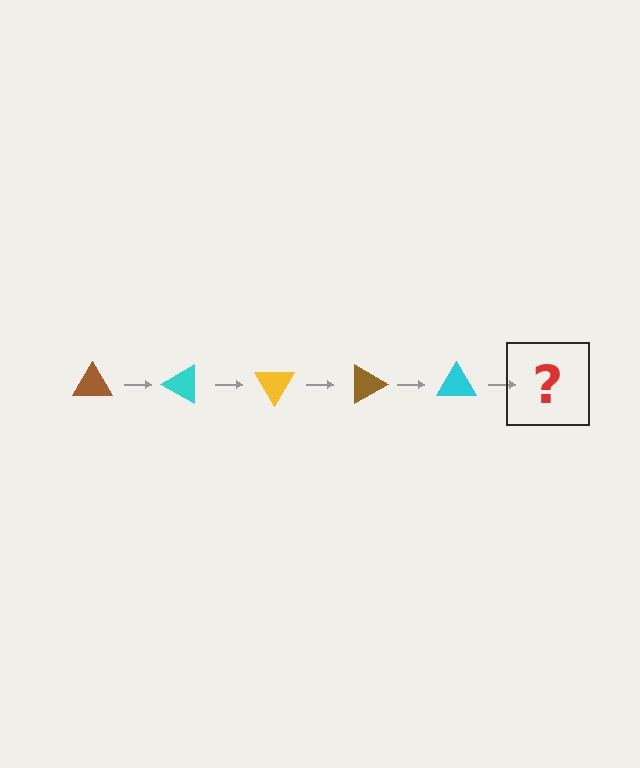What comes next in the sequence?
The next element should be a yellow triangle, rotated 150 degrees from the start.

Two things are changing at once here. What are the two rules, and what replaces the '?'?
The two rules are that it rotates 30 degrees each step and the color cycles through brown, cyan, and yellow. The '?' should be a yellow triangle, rotated 150 degrees from the start.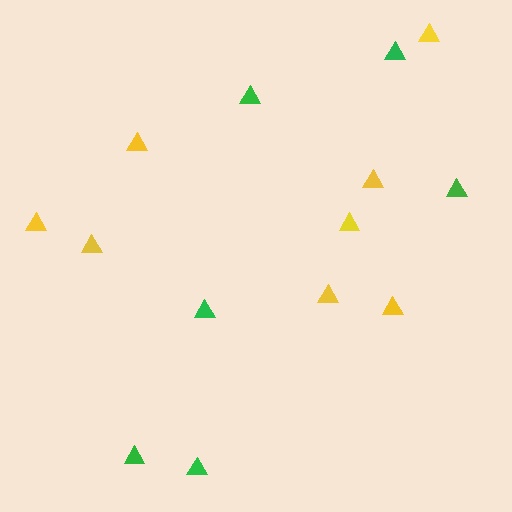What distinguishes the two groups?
There are 2 groups: one group of yellow triangles (8) and one group of green triangles (6).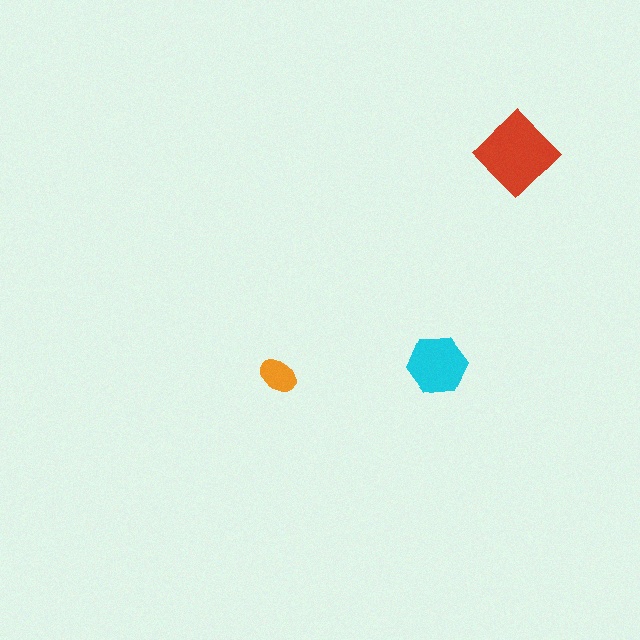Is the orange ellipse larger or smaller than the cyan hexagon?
Smaller.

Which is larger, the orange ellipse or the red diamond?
The red diamond.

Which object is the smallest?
The orange ellipse.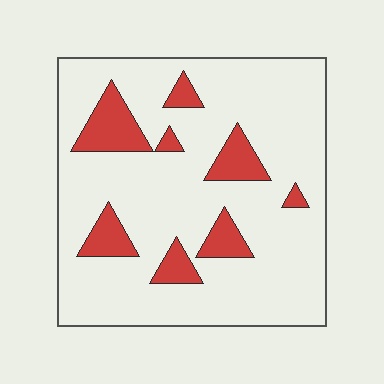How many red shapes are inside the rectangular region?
8.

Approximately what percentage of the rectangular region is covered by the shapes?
Approximately 15%.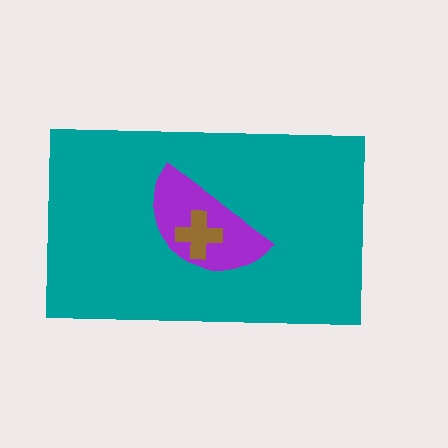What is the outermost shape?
The teal rectangle.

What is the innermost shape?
The brown cross.